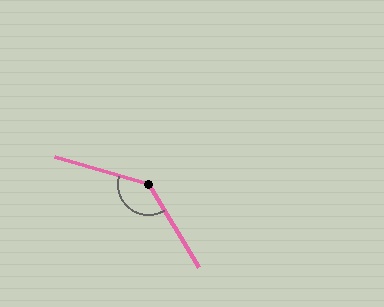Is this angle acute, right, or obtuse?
It is obtuse.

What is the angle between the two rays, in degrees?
Approximately 137 degrees.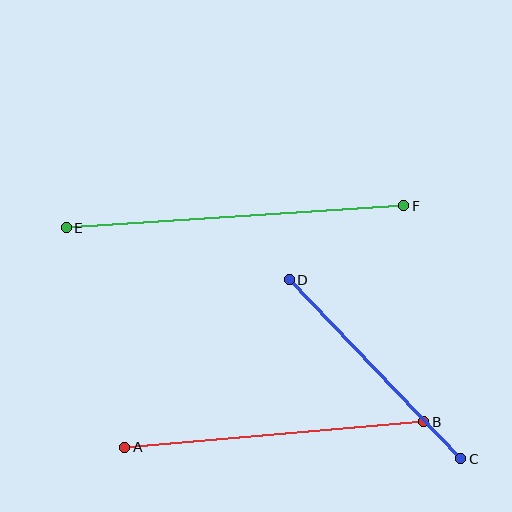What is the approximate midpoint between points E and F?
The midpoint is at approximately (235, 217) pixels.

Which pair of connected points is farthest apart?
Points E and F are farthest apart.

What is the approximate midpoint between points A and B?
The midpoint is at approximately (274, 434) pixels.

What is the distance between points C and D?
The distance is approximately 248 pixels.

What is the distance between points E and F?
The distance is approximately 338 pixels.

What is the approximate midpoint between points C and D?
The midpoint is at approximately (375, 369) pixels.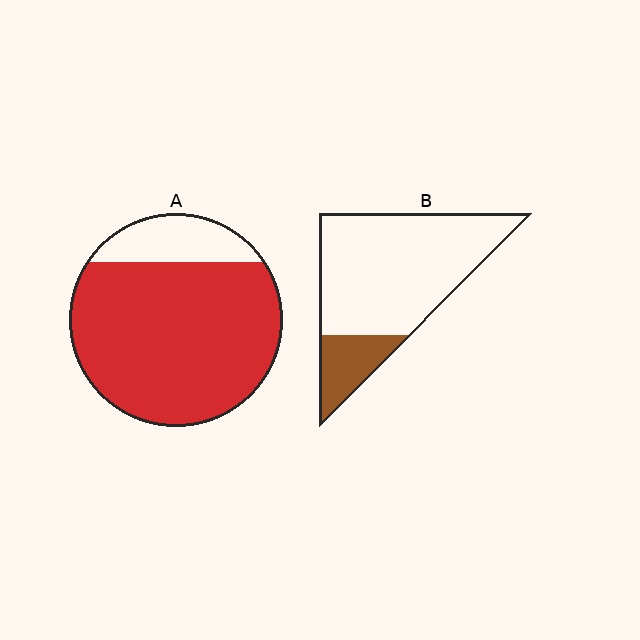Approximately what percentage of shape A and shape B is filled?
A is approximately 85% and B is approximately 20%.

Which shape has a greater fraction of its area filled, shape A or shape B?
Shape A.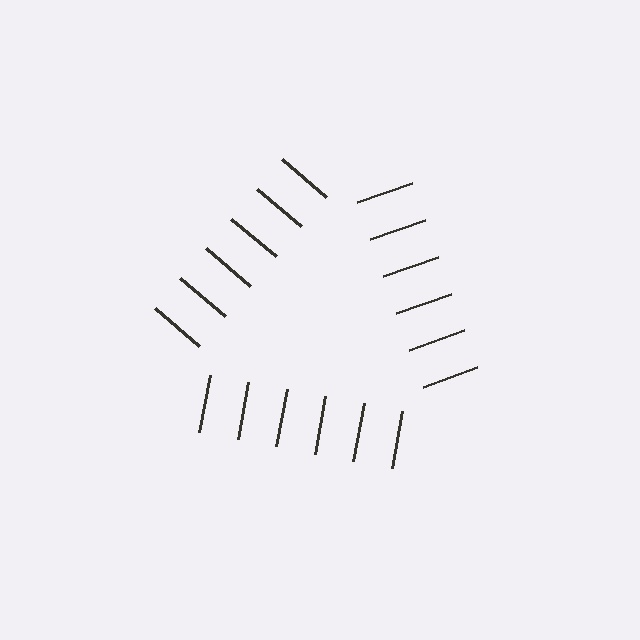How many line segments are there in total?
18 — 6 along each of the 3 edges.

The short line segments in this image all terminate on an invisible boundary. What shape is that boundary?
An illusory triangle — the line segments terminate on its edges but no continuous stroke is drawn.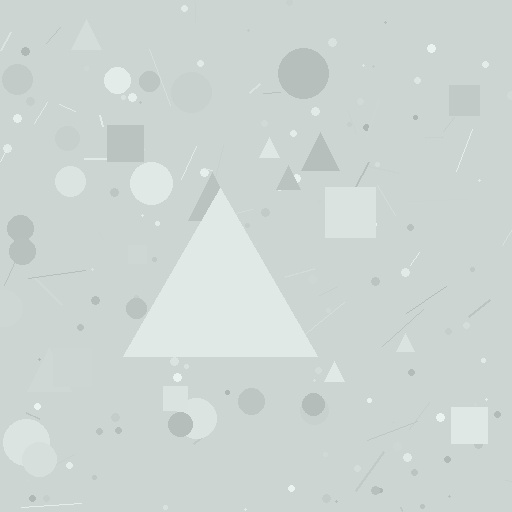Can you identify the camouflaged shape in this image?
The camouflaged shape is a triangle.